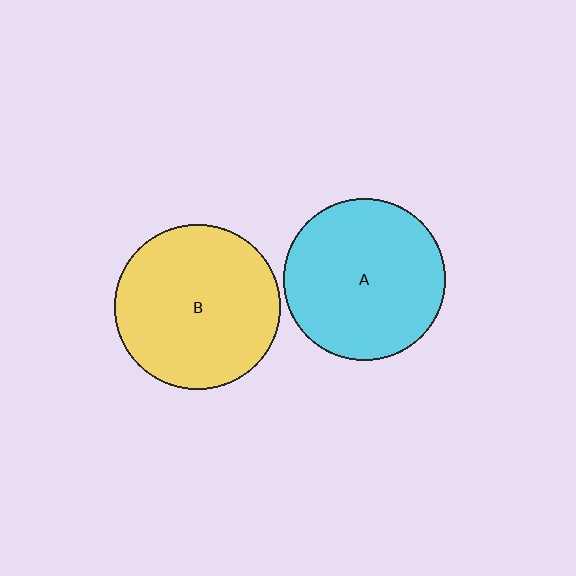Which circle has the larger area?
Circle B (yellow).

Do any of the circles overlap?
No, none of the circles overlap.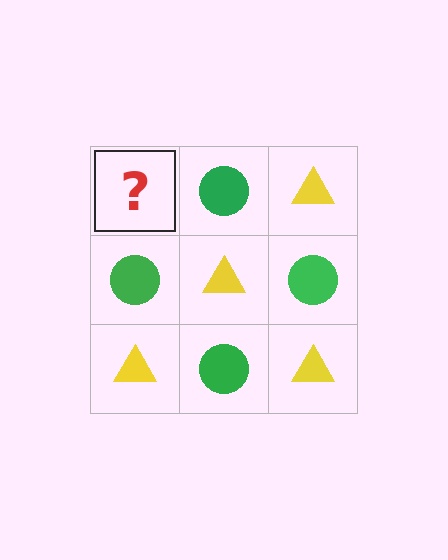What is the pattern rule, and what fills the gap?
The rule is that it alternates yellow triangle and green circle in a checkerboard pattern. The gap should be filled with a yellow triangle.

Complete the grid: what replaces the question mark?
The question mark should be replaced with a yellow triangle.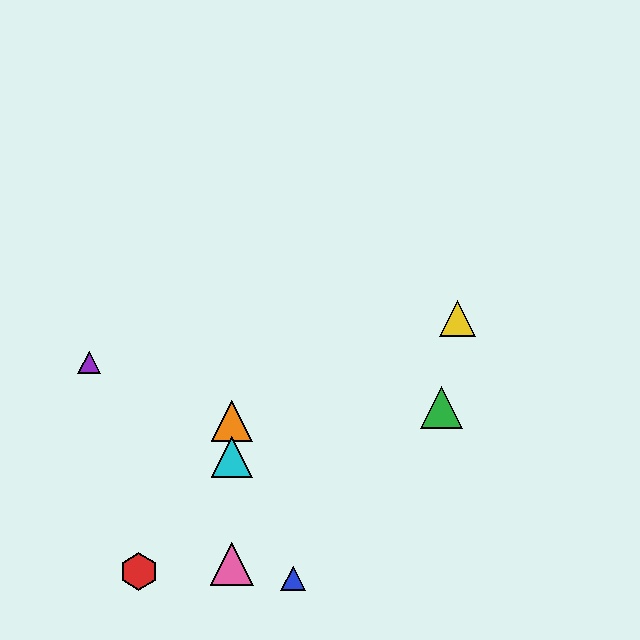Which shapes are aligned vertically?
The orange triangle, the cyan triangle, the pink triangle are aligned vertically.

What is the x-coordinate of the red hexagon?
The red hexagon is at x≈139.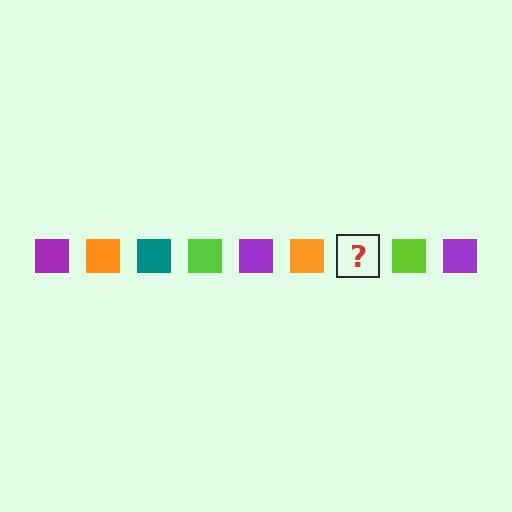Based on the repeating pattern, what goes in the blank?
The blank should be a teal square.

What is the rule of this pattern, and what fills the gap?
The rule is that the pattern cycles through purple, orange, teal, lime squares. The gap should be filled with a teal square.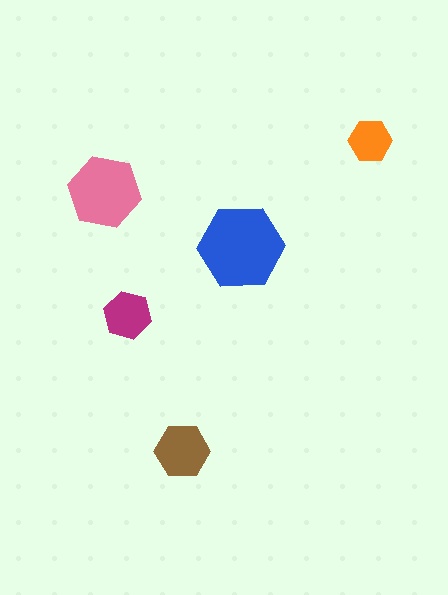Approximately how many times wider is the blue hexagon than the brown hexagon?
About 1.5 times wider.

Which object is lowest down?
The brown hexagon is bottommost.